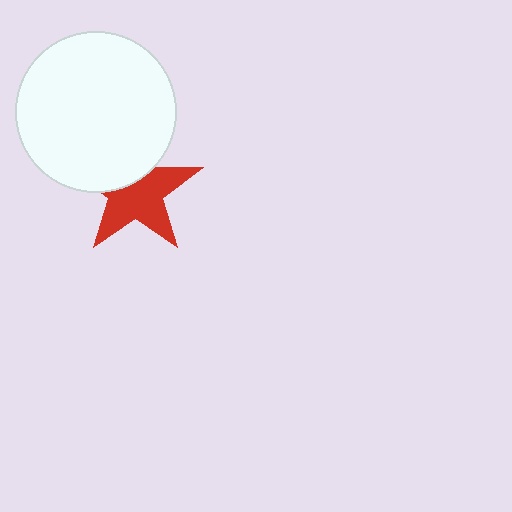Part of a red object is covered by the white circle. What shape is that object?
It is a star.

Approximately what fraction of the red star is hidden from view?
Roughly 37% of the red star is hidden behind the white circle.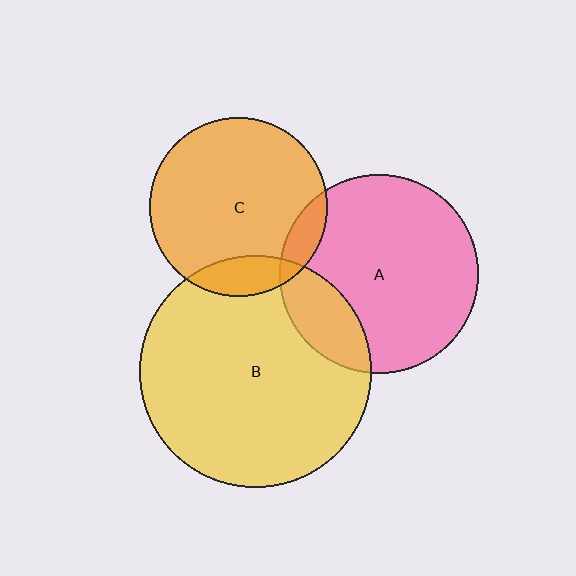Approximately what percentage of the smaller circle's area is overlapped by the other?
Approximately 10%.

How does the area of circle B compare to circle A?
Approximately 1.4 times.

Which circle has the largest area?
Circle B (yellow).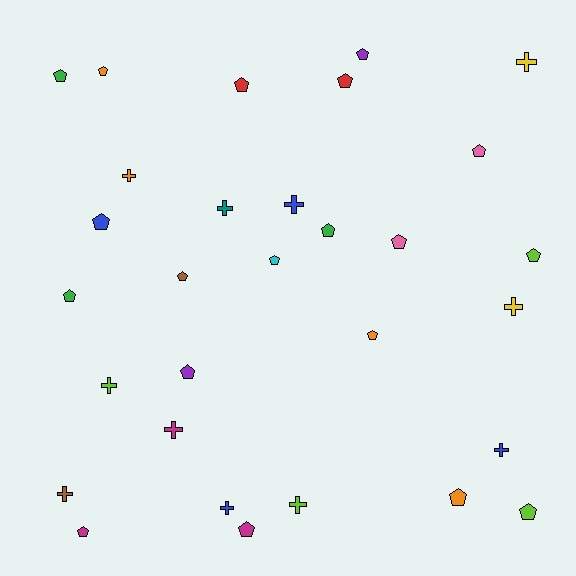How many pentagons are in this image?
There are 19 pentagons.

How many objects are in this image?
There are 30 objects.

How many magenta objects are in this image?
There are 3 magenta objects.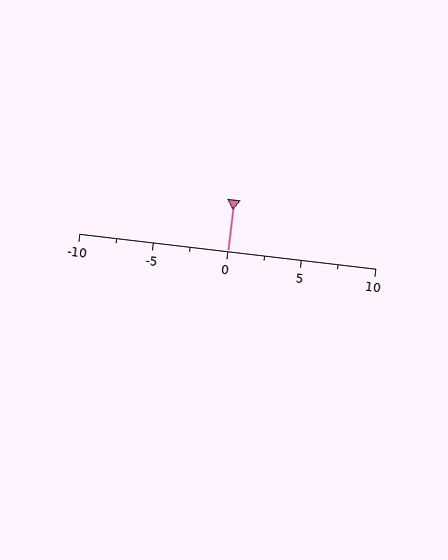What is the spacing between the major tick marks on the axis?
The major ticks are spaced 5 apart.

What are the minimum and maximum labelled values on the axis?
The axis runs from -10 to 10.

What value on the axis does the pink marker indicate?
The marker indicates approximately 0.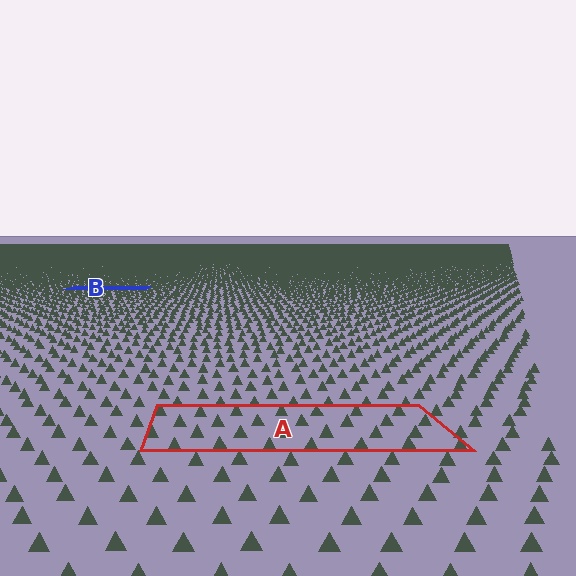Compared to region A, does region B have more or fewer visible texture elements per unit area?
Region B has more texture elements per unit area — they are packed more densely because it is farther away.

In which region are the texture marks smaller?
The texture marks are smaller in region B, because it is farther away.